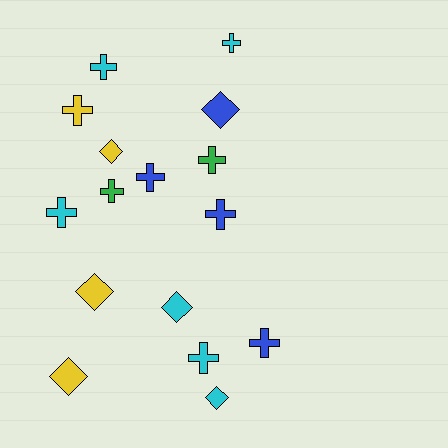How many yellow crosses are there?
There is 1 yellow cross.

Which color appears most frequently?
Cyan, with 6 objects.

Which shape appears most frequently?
Cross, with 10 objects.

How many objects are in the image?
There are 16 objects.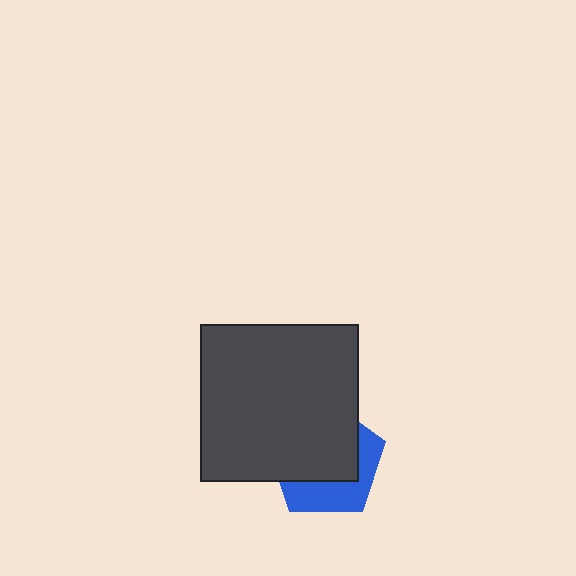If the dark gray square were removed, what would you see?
You would see the complete blue pentagon.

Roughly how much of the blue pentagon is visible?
A small part of it is visible (roughly 38%).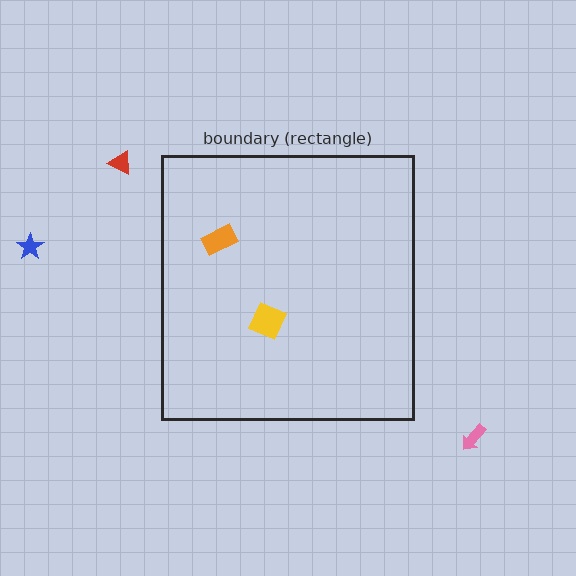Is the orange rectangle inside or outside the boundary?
Inside.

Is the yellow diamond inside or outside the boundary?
Inside.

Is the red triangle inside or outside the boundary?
Outside.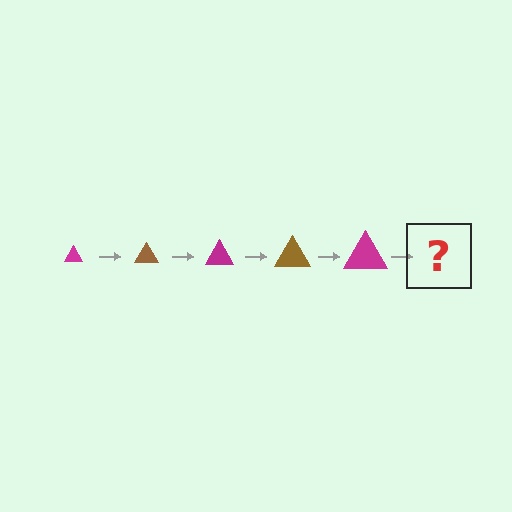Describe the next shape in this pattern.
It should be a brown triangle, larger than the previous one.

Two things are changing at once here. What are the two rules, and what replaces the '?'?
The two rules are that the triangle grows larger each step and the color cycles through magenta and brown. The '?' should be a brown triangle, larger than the previous one.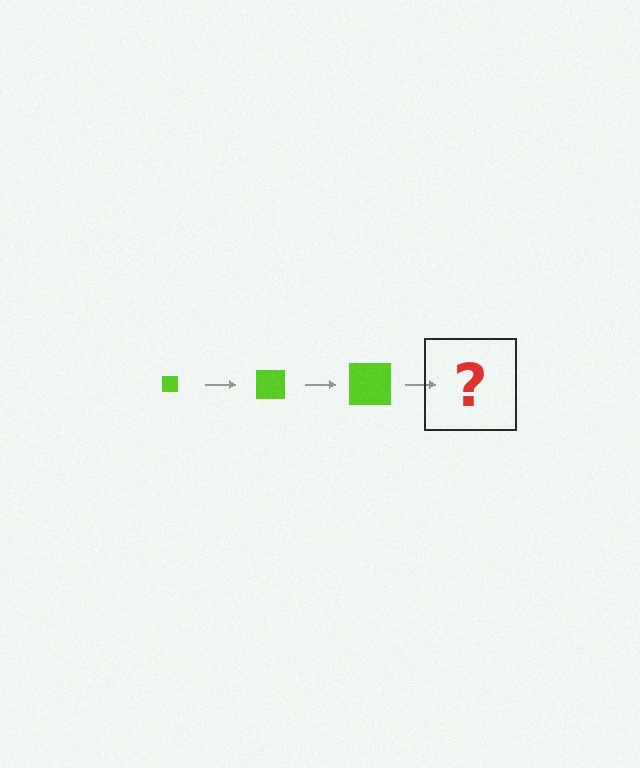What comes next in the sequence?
The next element should be a lime square, larger than the previous one.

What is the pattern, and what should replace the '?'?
The pattern is that the square gets progressively larger each step. The '?' should be a lime square, larger than the previous one.